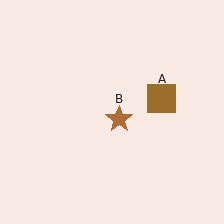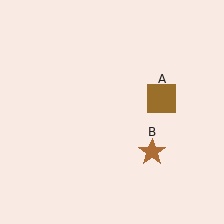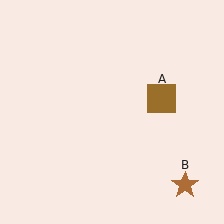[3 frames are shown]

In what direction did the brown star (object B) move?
The brown star (object B) moved down and to the right.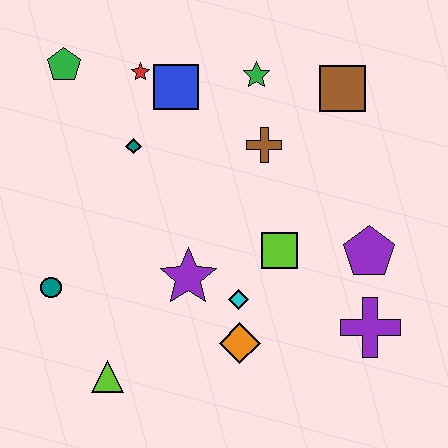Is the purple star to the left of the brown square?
Yes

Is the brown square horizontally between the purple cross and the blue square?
Yes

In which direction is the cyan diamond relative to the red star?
The cyan diamond is below the red star.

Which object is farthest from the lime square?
The green pentagon is farthest from the lime square.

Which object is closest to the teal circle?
The lime triangle is closest to the teal circle.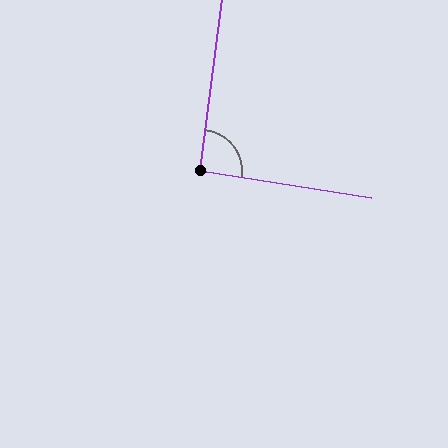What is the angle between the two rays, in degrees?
Approximately 92 degrees.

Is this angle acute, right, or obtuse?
It is approximately a right angle.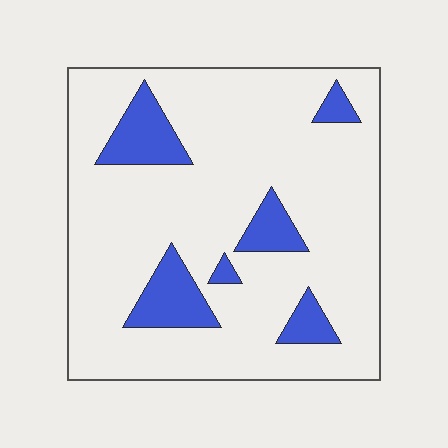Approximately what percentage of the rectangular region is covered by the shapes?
Approximately 15%.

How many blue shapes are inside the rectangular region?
6.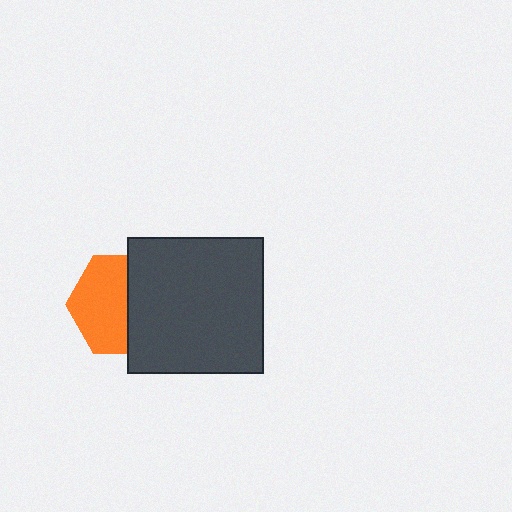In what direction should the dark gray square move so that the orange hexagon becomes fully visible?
The dark gray square should move right. That is the shortest direction to clear the overlap and leave the orange hexagon fully visible.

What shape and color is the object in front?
The object in front is a dark gray square.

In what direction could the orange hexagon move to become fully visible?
The orange hexagon could move left. That would shift it out from behind the dark gray square entirely.